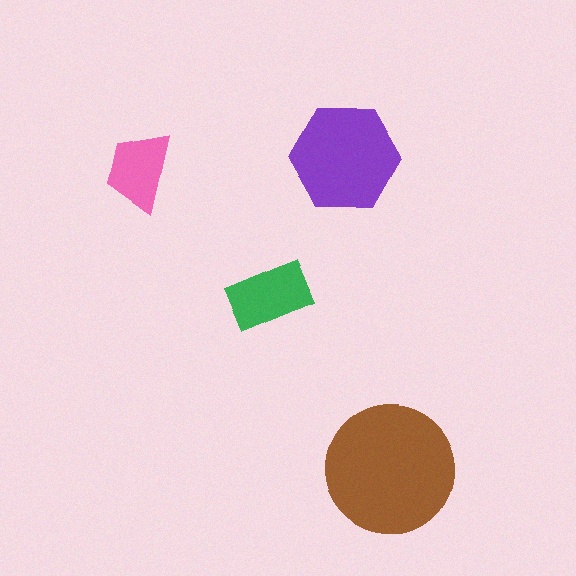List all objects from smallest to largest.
The pink trapezoid, the green rectangle, the purple hexagon, the brown circle.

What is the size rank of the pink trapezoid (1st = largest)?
4th.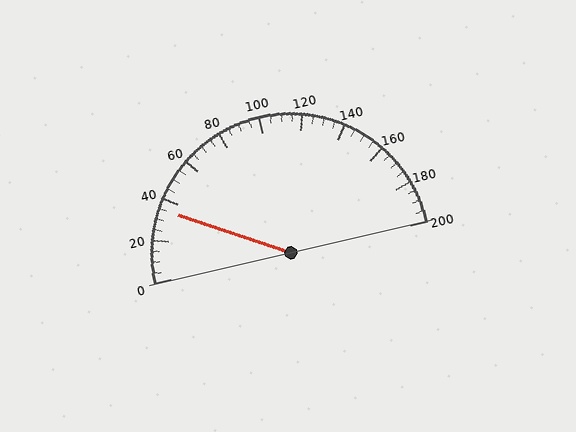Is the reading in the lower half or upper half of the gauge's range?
The reading is in the lower half of the range (0 to 200).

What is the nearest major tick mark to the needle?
The nearest major tick mark is 40.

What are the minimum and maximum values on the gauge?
The gauge ranges from 0 to 200.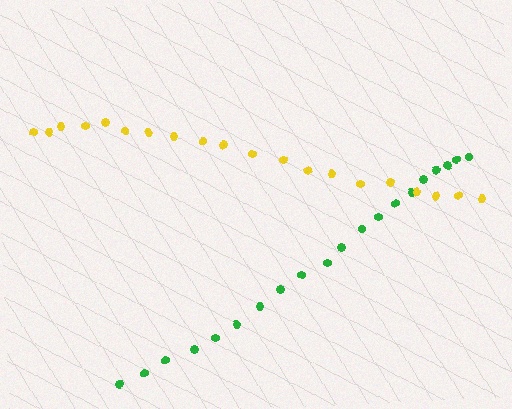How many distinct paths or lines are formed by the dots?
There are 2 distinct paths.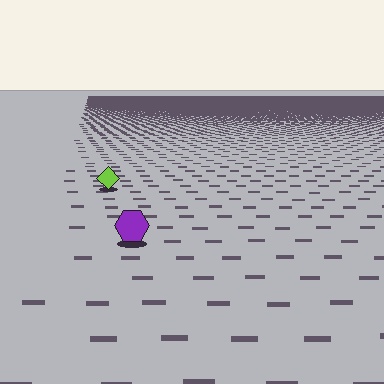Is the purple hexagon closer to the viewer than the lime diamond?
Yes. The purple hexagon is closer — you can tell from the texture gradient: the ground texture is coarser near it.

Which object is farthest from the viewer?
The lime diamond is farthest from the viewer. It appears smaller and the ground texture around it is denser.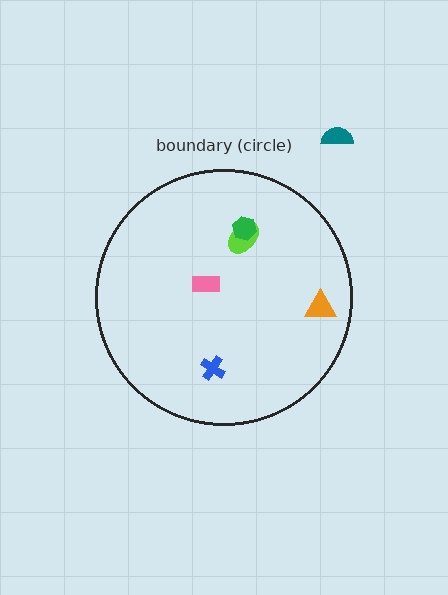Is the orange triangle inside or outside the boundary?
Inside.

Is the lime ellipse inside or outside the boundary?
Inside.